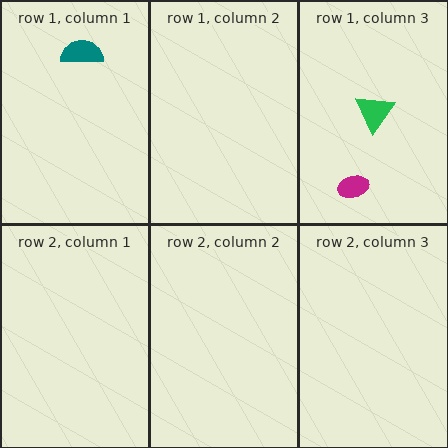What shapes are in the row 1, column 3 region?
The magenta ellipse, the green triangle.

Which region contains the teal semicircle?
The row 1, column 1 region.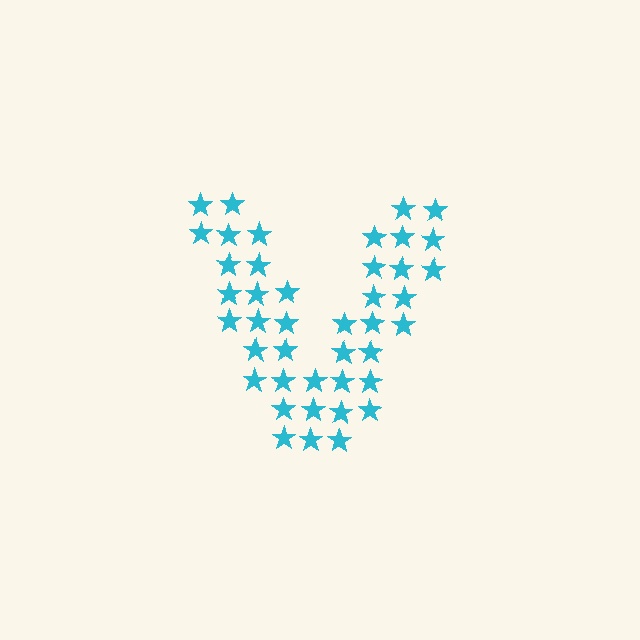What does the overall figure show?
The overall figure shows the letter V.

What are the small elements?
The small elements are stars.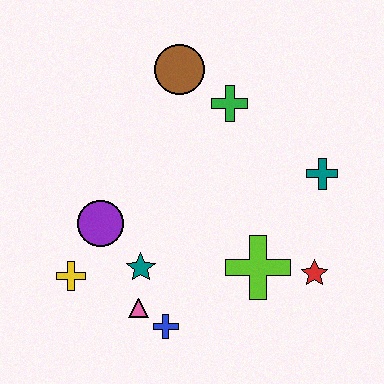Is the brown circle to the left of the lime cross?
Yes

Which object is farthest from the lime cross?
The brown circle is farthest from the lime cross.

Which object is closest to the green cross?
The brown circle is closest to the green cross.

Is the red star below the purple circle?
Yes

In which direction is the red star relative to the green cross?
The red star is below the green cross.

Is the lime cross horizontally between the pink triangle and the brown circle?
No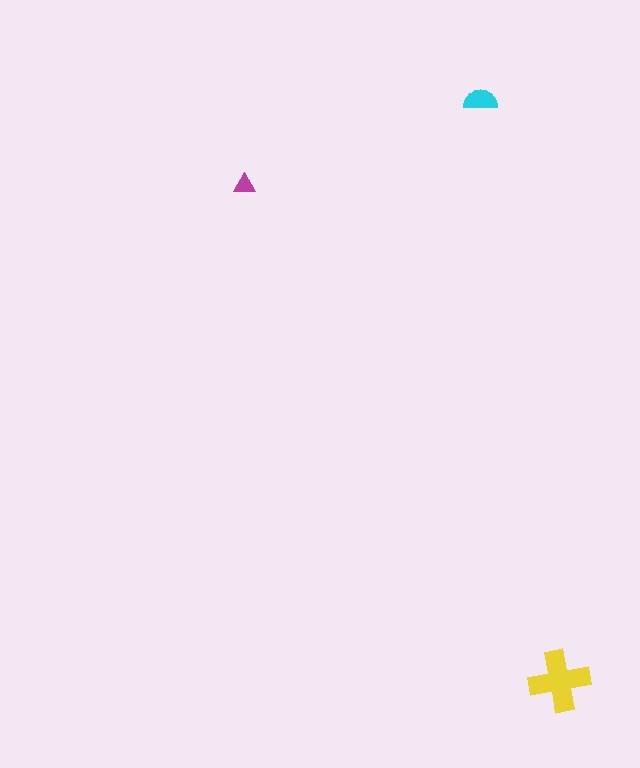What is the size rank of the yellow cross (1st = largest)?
1st.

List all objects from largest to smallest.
The yellow cross, the cyan semicircle, the magenta triangle.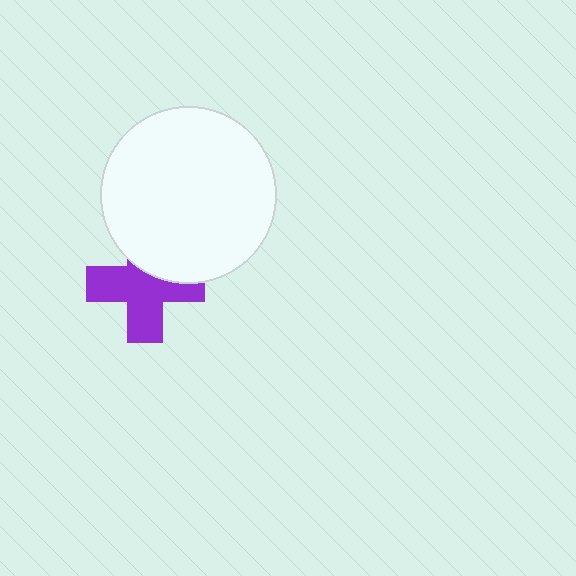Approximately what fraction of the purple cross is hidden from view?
Roughly 33% of the purple cross is hidden behind the white circle.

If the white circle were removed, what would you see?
You would see the complete purple cross.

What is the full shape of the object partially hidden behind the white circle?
The partially hidden object is a purple cross.